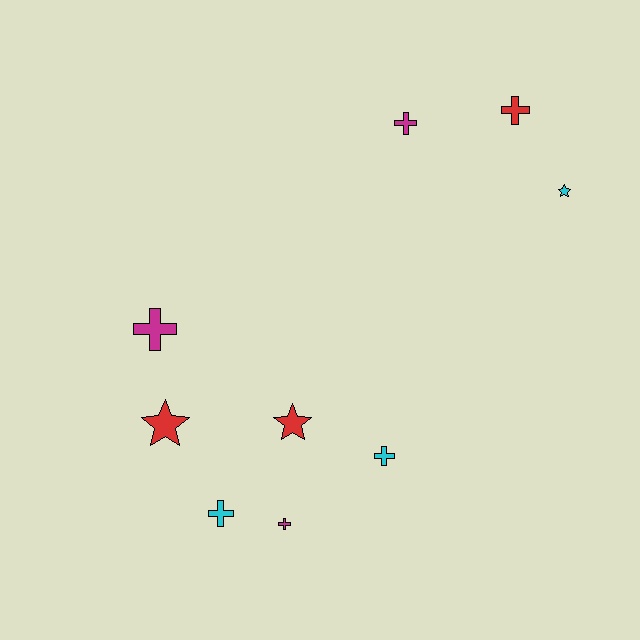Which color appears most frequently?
Magenta, with 3 objects.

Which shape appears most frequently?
Cross, with 6 objects.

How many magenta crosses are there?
There are 3 magenta crosses.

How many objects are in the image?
There are 9 objects.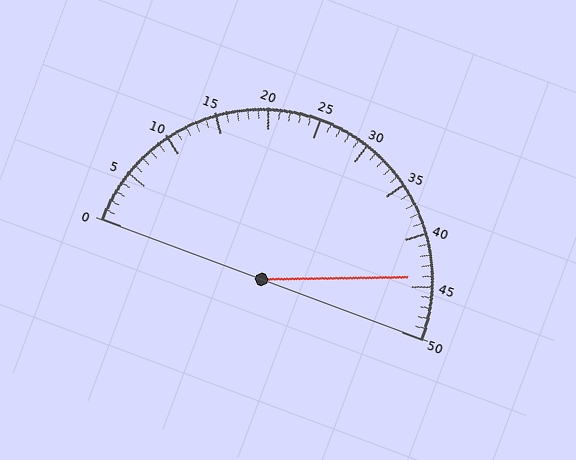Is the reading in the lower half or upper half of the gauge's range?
The reading is in the upper half of the range (0 to 50).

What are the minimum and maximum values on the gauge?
The gauge ranges from 0 to 50.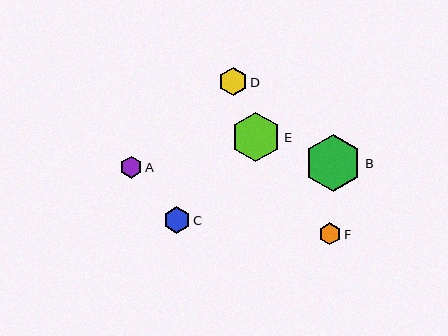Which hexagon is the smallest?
Hexagon F is the smallest with a size of approximately 22 pixels.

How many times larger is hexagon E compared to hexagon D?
Hexagon E is approximately 1.7 times the size of hexagon D.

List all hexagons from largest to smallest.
From largest to smallest: B, E, D, C, A, F.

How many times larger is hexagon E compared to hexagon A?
Hexagon E is approximately 2.2 times the size of hexagon A.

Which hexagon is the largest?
Hexagon B is the largest with a size of approximately 57 pixels.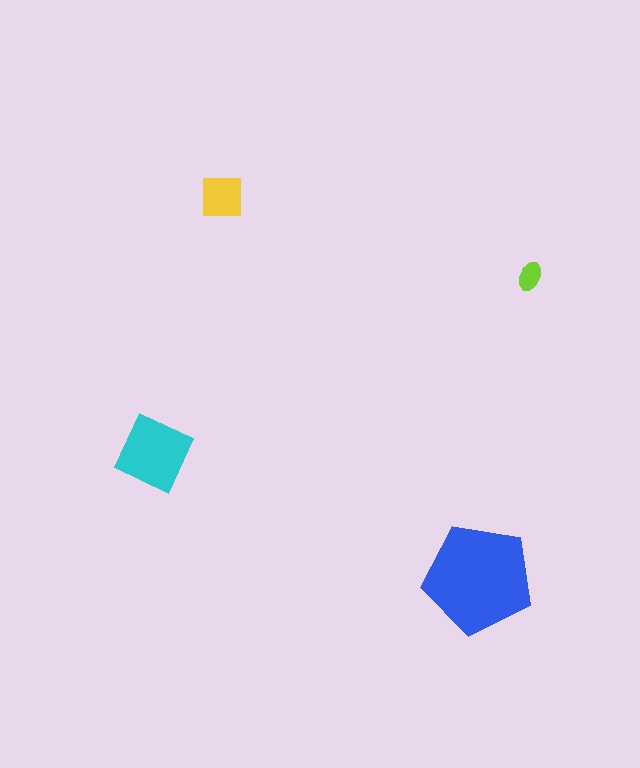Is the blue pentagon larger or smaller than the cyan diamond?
Larger.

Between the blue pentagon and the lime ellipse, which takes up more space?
The blue pentagon.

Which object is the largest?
The blue pentagon.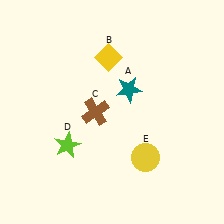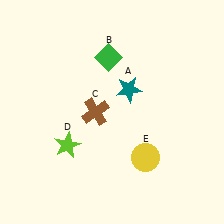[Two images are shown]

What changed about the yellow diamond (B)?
In Image 1, B is yellow. In Image 2, it changed to green.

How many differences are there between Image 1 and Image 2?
There is 1 difference between the two images.